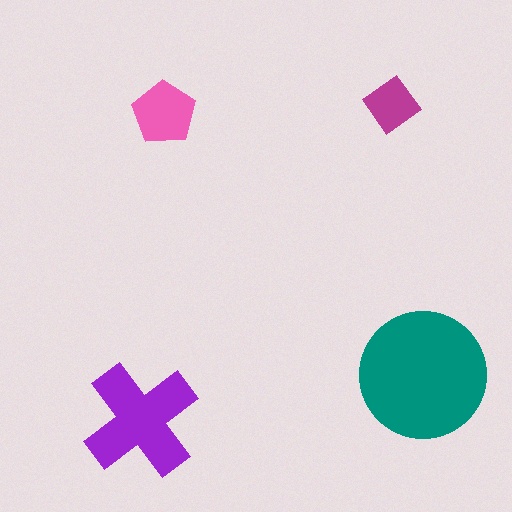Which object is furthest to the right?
The teal circle is rightmost.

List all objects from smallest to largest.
The magenta diamond, the pink pentagon, the purple cross, the teal circle.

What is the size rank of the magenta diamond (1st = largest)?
4th.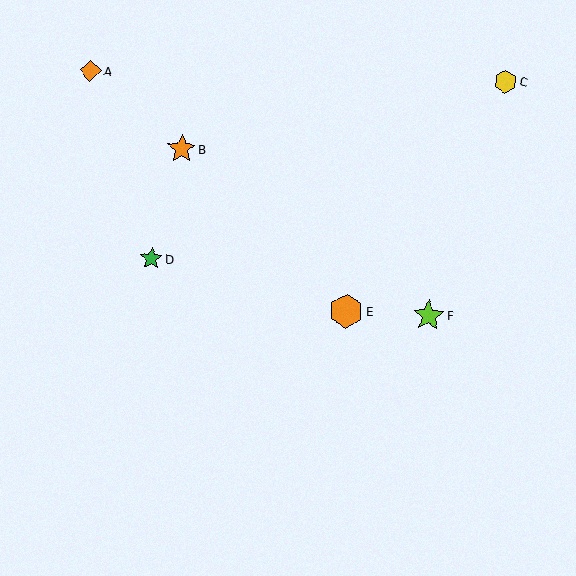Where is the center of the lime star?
The center of the lime star is at (429, 316).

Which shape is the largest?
The orange hexagon (labeled E) is the largest.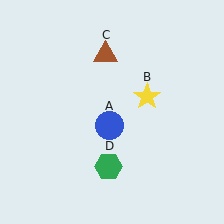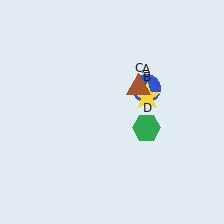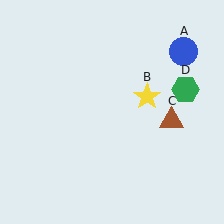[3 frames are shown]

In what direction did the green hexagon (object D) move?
The green hexagon (object D) moved up and to the right.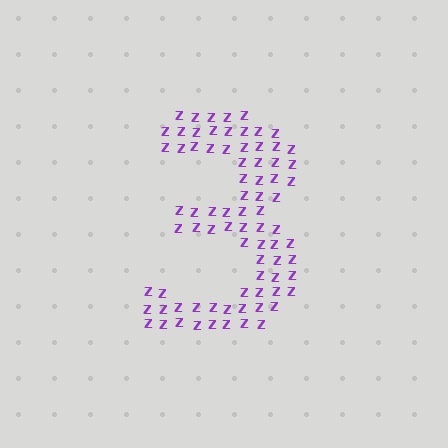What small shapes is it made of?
It is made of small letter Z's.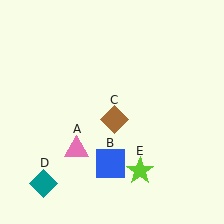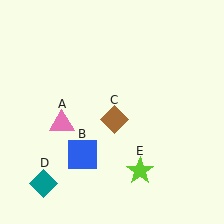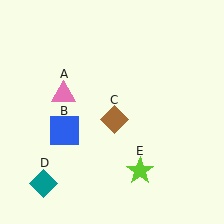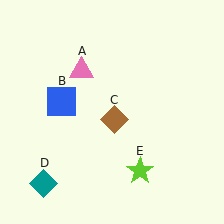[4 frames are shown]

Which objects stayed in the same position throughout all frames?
Brown diamond (object C) and teal diamond (object D) and lime star (object E) remained stationary.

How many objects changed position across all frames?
2 objects changed position: pink triangle (object A), blue square (object B).